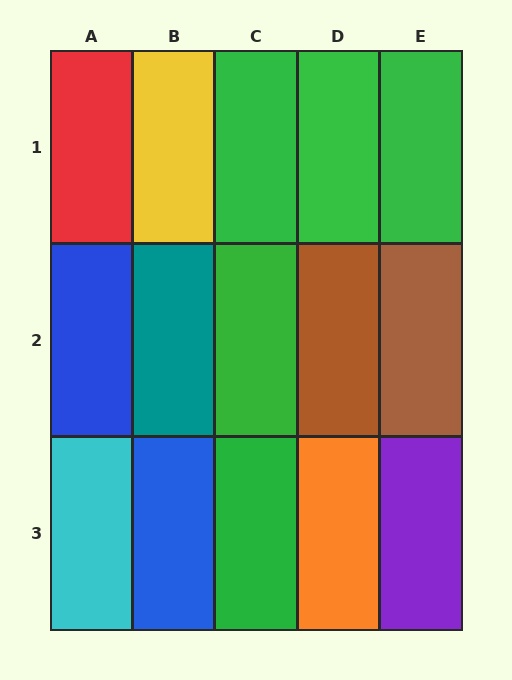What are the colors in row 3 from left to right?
Cyan, blue, green, orange, purple.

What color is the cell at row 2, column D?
Brown.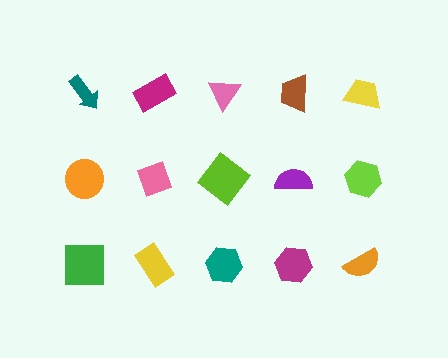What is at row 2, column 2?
A pink diamond.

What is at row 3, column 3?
A teal hexagon.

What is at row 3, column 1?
A green square.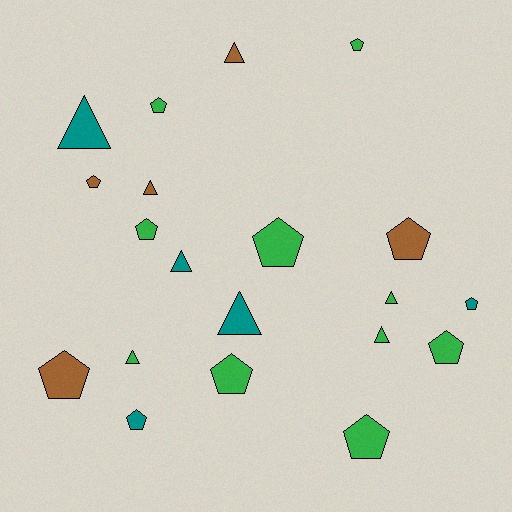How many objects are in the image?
There are 20 objects.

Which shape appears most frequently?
Pentagon, with 12 objects.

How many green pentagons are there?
There are 7 green pentagons.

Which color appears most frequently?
Green, with 10 objects.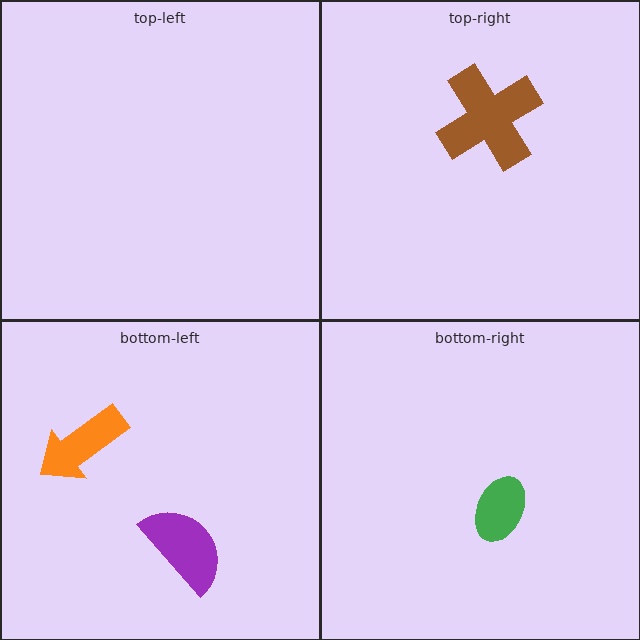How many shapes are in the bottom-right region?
1.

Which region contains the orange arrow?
The bottom-left region.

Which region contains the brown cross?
The top-right region.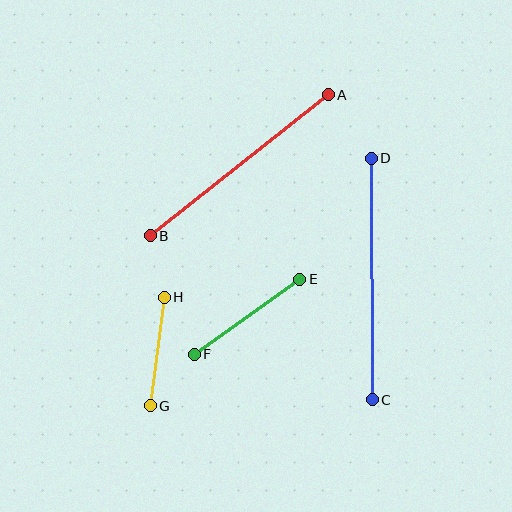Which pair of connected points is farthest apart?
Points C and D are farthest apart.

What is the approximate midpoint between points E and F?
The midpoint is at approximately (247, 317) pixels.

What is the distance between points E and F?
The distance is approximately 130 pixels.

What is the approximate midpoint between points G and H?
The midpoint is at approximately (157, 352) pixels.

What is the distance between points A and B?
The distance is approximately 227 pixels.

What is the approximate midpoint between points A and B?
The midpoint is at approximately (239, 165) pixels.